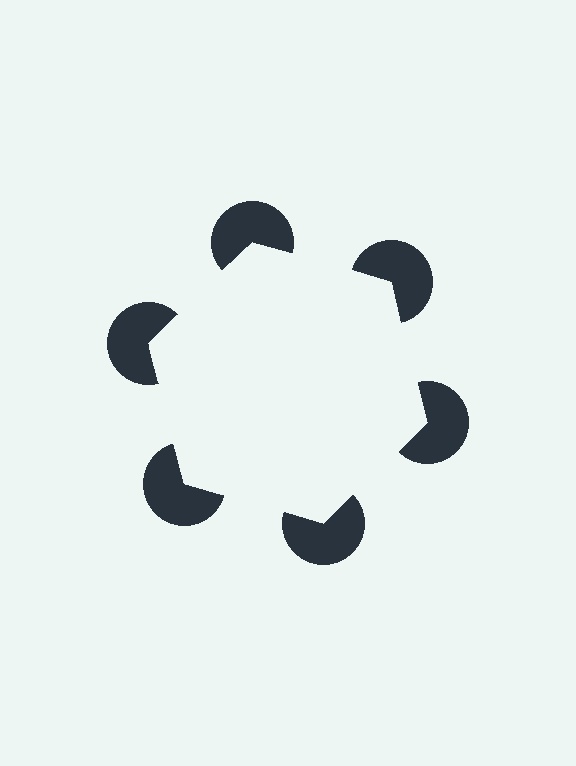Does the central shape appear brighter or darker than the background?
It typically appears slightly brighter than the background, even though no actual brightness change is drawn.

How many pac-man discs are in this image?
There are 6 — one at each vertex of the illusory hexagon.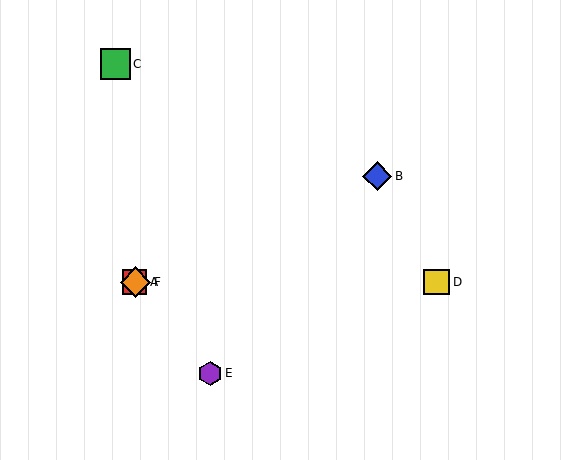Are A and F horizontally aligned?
Yes, both are at y≈282.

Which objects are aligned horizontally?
Objects A, D, F are aligned horizontally.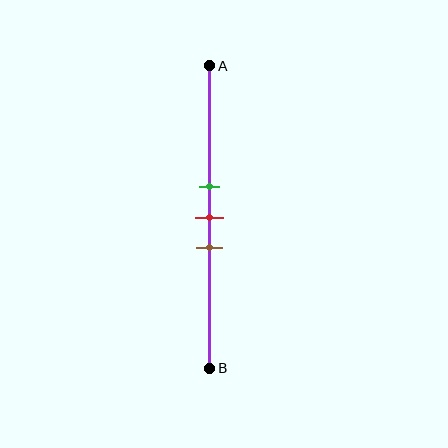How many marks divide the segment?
There are 3 marks dividing the segment.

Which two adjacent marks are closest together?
The green and red marks are the closest adjacent pair.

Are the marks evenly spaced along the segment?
Yes, the marks are approximately evenly spaced.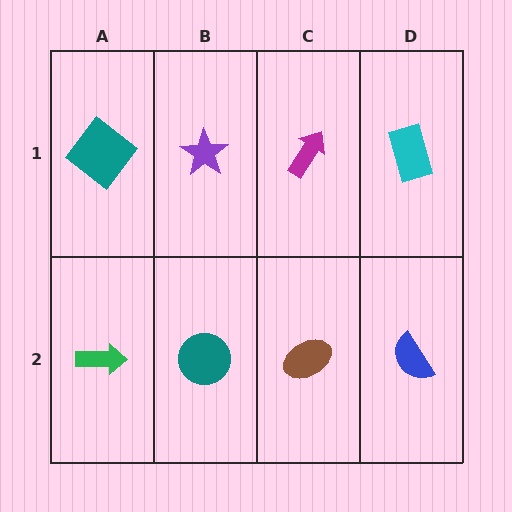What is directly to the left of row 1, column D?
A magenta arrow.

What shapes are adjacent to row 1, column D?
A blue semicircle (row 2, column D), a magenta arrow (row 1, column C).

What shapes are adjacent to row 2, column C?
A magenta arrow (row 1, column C), a teal circle (row 2, column B), a blue semicircle (row 2, column D).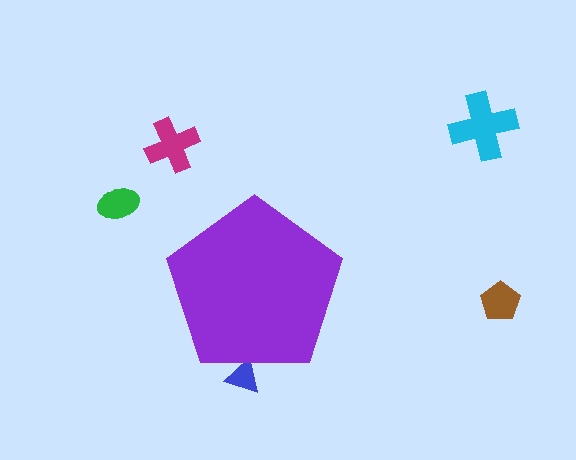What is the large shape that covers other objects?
A purple pentagon.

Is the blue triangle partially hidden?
Yes, the blue triangle is partially hidden behind the purple pentagon.